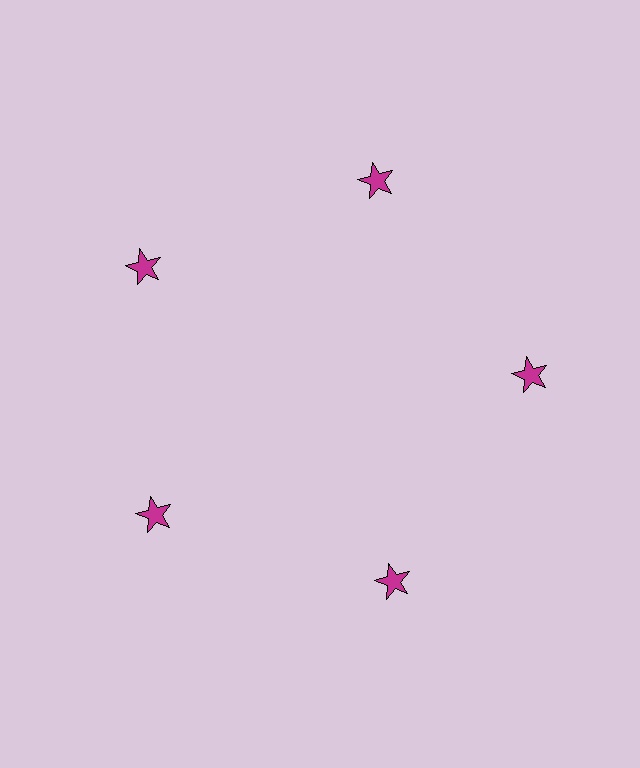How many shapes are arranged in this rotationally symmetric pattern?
There are 5 shapes, arranged in 5 groups of 1.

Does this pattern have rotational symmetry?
Yes, this pattern has 5-fold rotational symmetry. It looks the same after rotating 72 degrees around the center.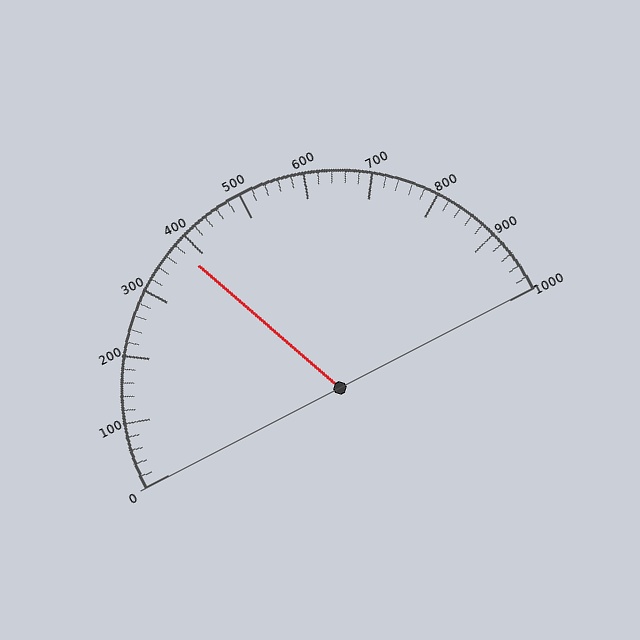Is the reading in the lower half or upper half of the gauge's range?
The reading is in the lower half of the range (0 to 1000).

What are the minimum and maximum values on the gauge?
The gauge ranges from 0 to 1000.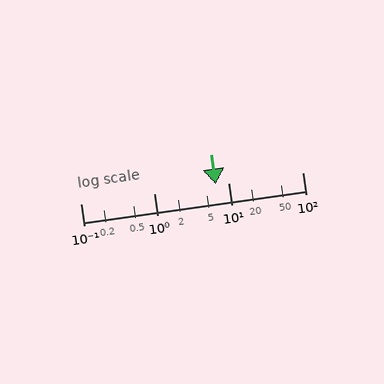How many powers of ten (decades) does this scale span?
The scale spans 3 decades, from 0.1 to 100.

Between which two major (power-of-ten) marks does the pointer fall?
The pointer is between 1 and 10.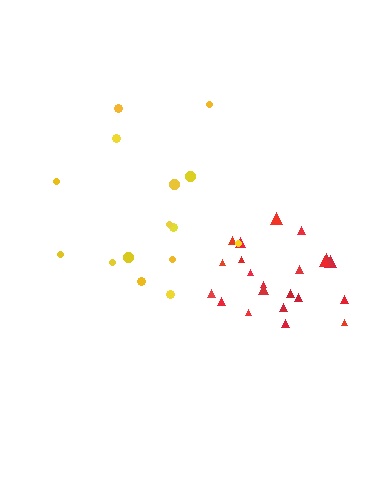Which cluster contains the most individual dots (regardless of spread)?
Red (22).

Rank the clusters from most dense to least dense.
red, yellow.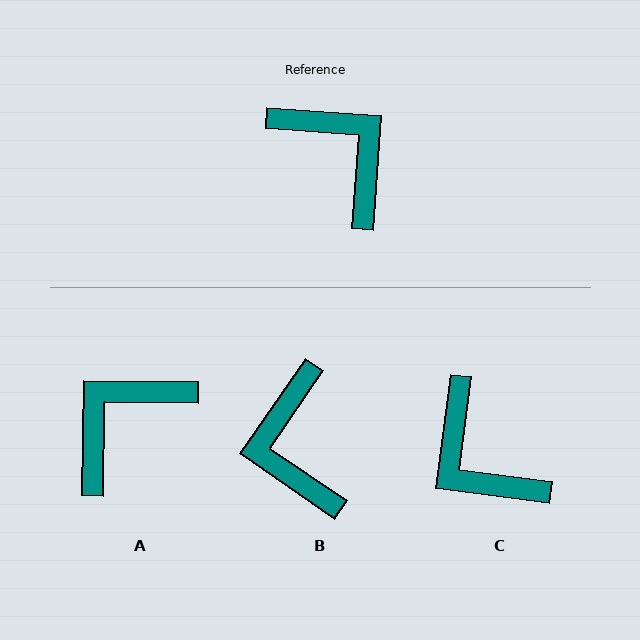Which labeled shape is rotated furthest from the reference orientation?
C, about 177 degrees away.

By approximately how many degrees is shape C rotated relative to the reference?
Approximately 177 degrees counter-clockwise.